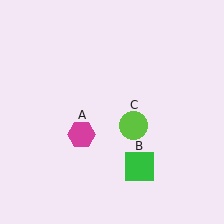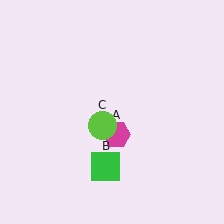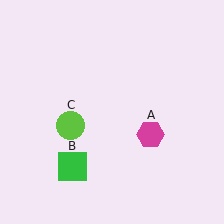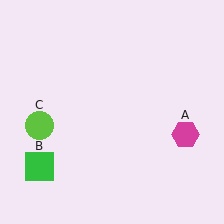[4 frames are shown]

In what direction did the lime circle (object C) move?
The lime circle (object C) moved left.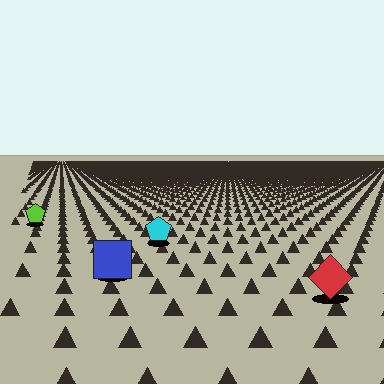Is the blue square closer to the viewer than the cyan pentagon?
Yes. The blue square is closer — you can tell from the texture gradient: the ground texture is coarser near it.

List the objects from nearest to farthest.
From nearest to farthest: the red diamond, the blue square, the cyan pentagon, the lime pentagon.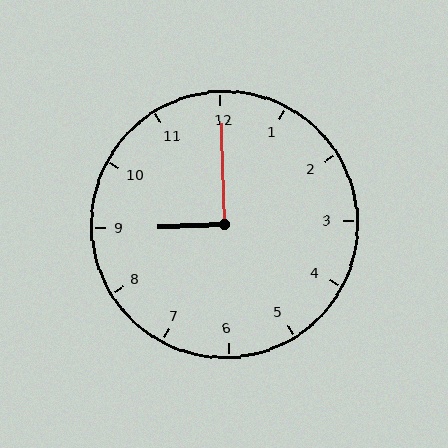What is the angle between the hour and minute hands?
Approximately 90 degrees.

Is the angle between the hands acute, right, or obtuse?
It is right.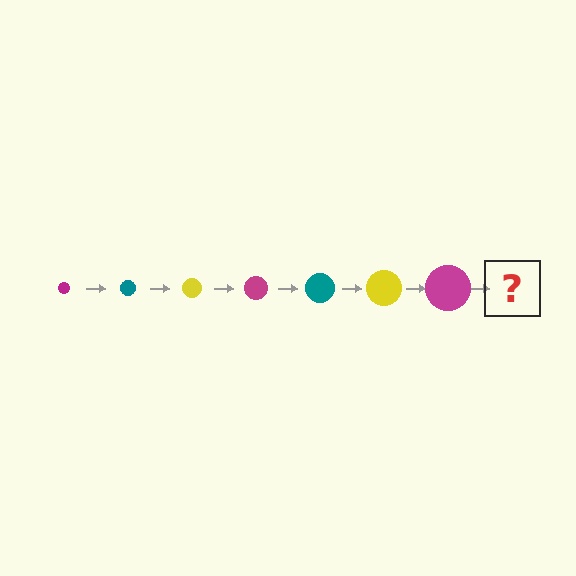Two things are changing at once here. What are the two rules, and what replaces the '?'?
The two rules are that the circle grows larger each step and the color cycles through magenta, teal, and yellow. The '?' should be a teal circle, larger than the previous one.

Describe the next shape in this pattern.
It should be a teal circle, larger than the previous one.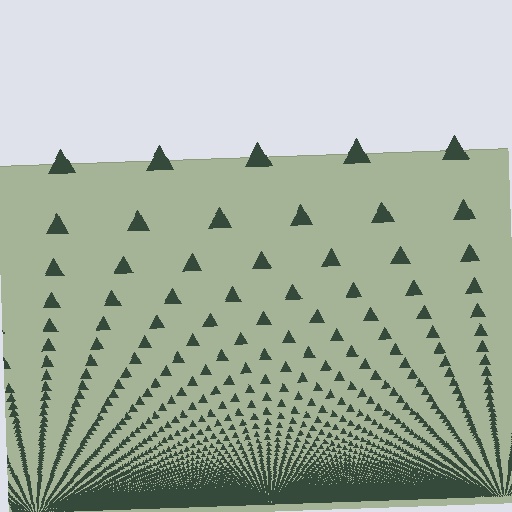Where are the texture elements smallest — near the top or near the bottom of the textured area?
Near the bottom.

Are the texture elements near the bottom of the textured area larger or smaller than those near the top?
Smaller. The gradient is inverted — elements near the bottom are smaller and denser.